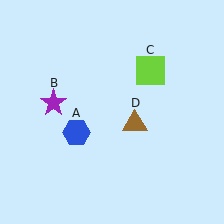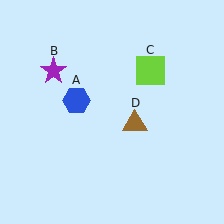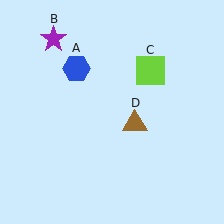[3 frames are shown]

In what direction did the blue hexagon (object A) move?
The blue hexagon (object A) moved up.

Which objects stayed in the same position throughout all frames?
Lime square (object C) and brown triangle (object D) remained stationary.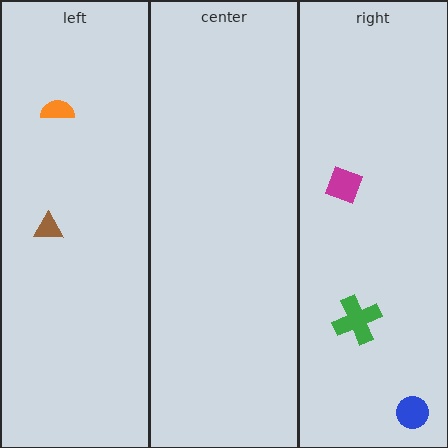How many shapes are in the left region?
2.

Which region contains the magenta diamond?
The right region.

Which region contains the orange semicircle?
The left region.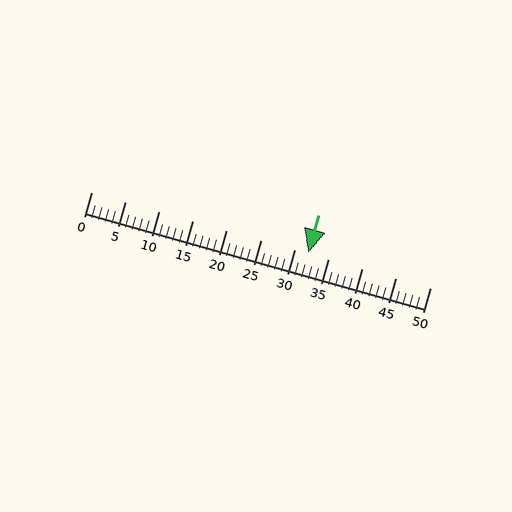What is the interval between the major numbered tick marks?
The major tick marks are spaced 5 units apart.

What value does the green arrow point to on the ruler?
The green arrow points to approximately 32.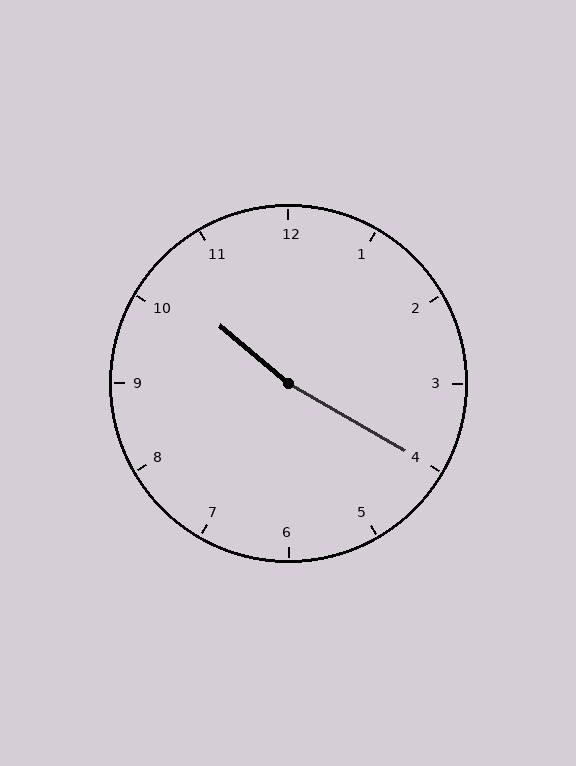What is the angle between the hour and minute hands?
Approximately 170 degrees.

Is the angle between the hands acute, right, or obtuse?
It is obtuse.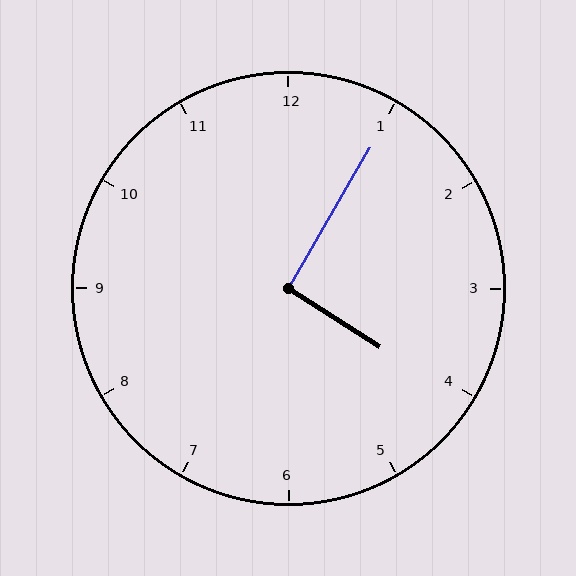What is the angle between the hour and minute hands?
Approximately 92 degrees.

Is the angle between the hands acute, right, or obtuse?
It is right.